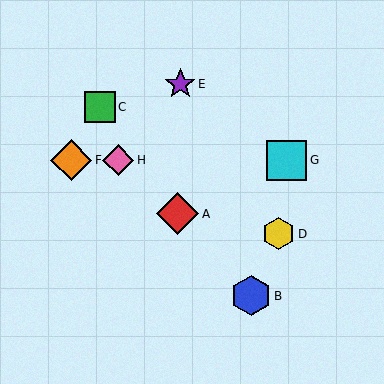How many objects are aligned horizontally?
3 objects (F, G, H) are aligned horizontally.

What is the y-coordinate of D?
Object D is at y≈234.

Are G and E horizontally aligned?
No, G is at y≈160 and E is at y≈84.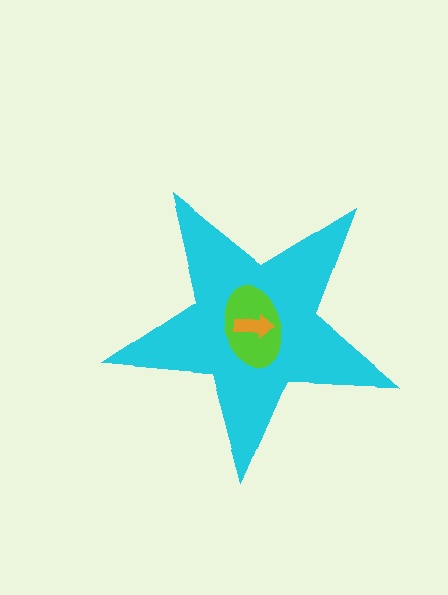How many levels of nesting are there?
3.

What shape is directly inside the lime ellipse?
The orange arrow.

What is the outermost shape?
The cyan star.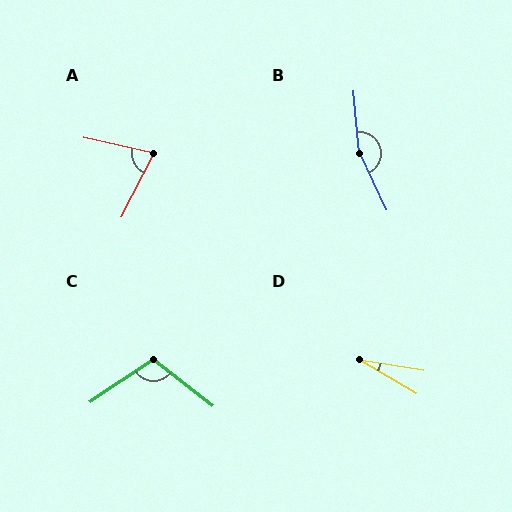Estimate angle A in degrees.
Approximately 76 degrees.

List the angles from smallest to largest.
D (21°), A (76°), C (108°), B (160°).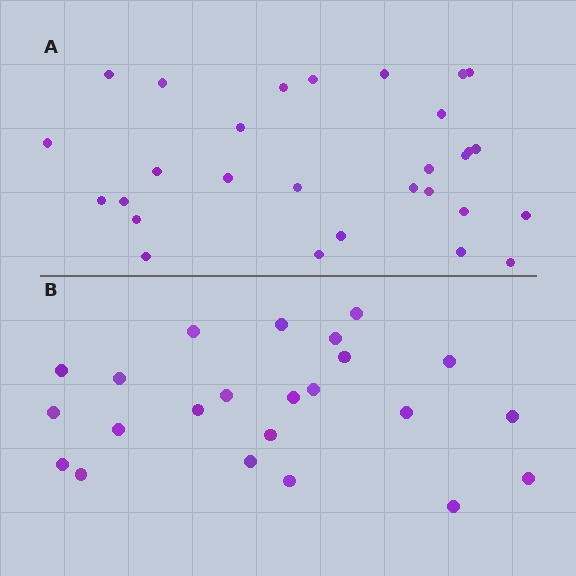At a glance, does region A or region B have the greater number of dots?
Region A (the top region) has more dots.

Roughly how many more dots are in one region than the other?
Region A has about 6 more dots than region B.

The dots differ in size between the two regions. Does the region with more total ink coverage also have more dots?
No. Region B has more total ink coverage because its dots are larger, but region A actually contains more individual dots. Total area can be misleading — the number of items is what matters here.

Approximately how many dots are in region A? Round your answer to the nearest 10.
About 30 dots. (The exact count is 29, which rounds to 30.)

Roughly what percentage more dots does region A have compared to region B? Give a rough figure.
About 25% more.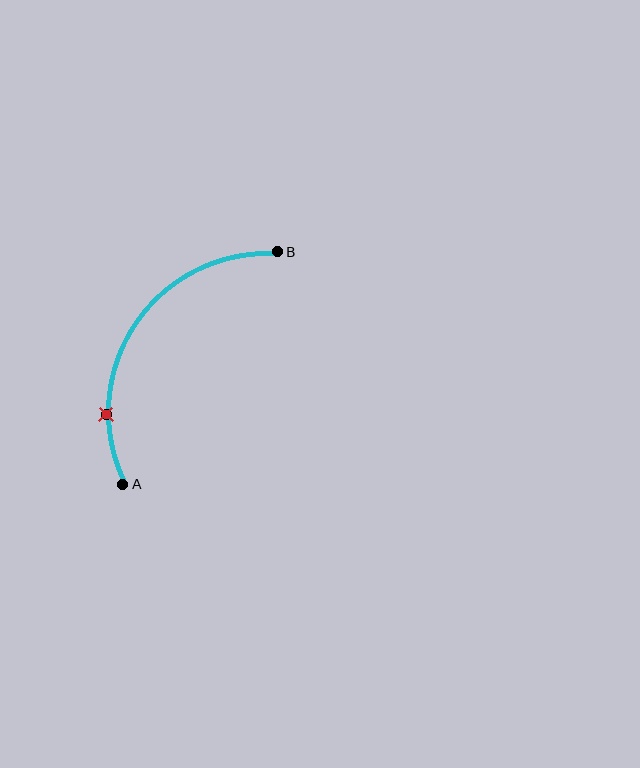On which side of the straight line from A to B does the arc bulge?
The arc bulges to the left of the straight line connecting A and B.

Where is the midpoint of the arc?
The arc midpoint is the point on the curve farthest from the straight line joining A and B. It sits to the left of that line.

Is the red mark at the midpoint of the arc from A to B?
No. The red mark lies on the arc but is closer to endpoint A. The arc midpoint would be at the point on the curve equidistant along the arc from both A and B.